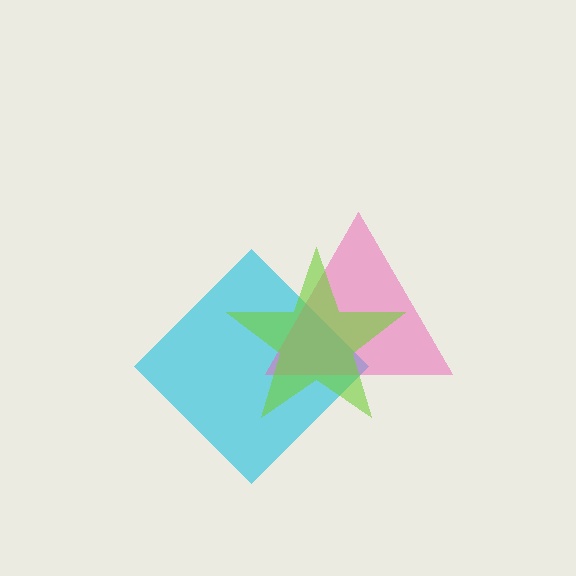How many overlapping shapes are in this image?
There are 3 overlapping shapes in the image.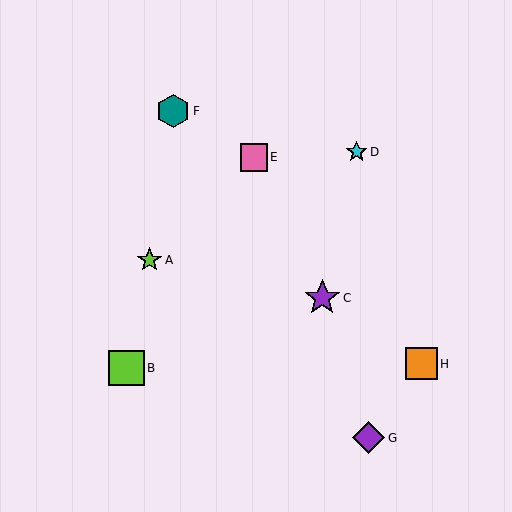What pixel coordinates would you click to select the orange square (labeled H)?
Click at (421, 364) to select the orange square H.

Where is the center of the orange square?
The center of the orange square is at (421, 364).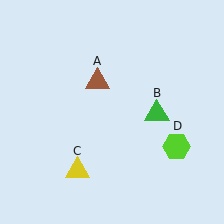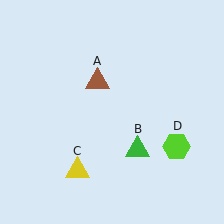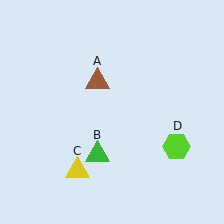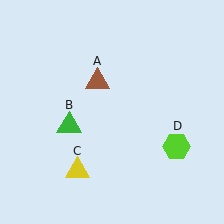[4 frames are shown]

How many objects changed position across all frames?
1 object changed position: green triangle (object B).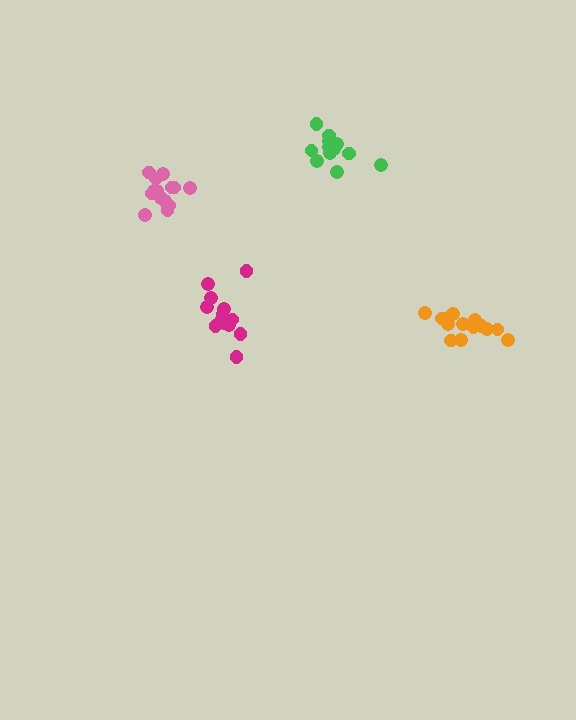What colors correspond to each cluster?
The clusters are colored: magenta, orange, pink, green.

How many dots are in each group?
Group 1: 13 dots, Group 2: 14 dots, Group 3: 15 dots, Group 4: 12 dots (54 total).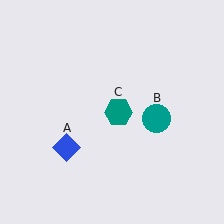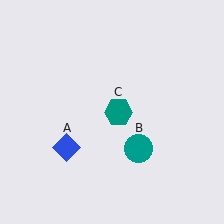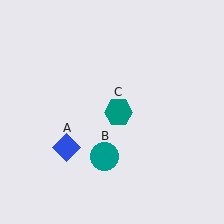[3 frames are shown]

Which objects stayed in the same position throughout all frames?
Blue diamond (object A) and teal hexagon (object C) remained stationary.